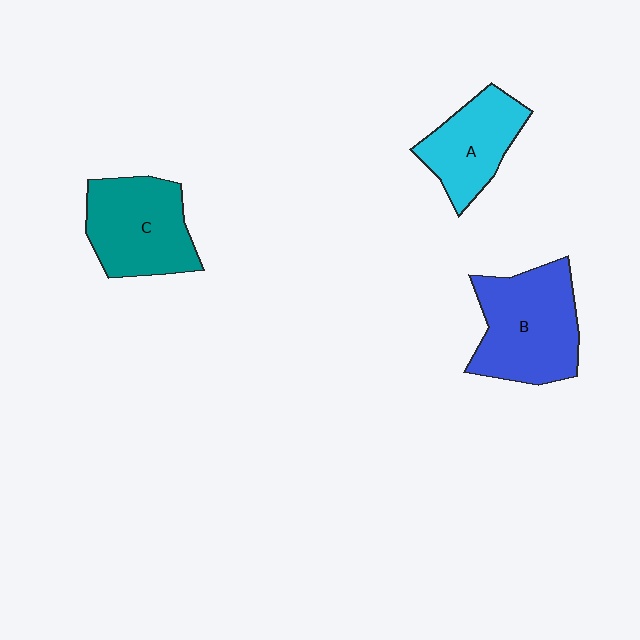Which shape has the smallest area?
Shape A (cyan).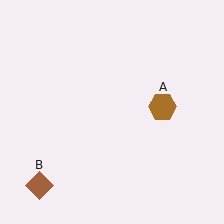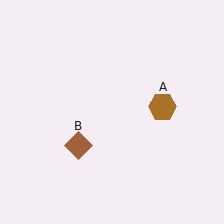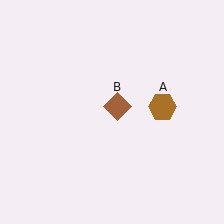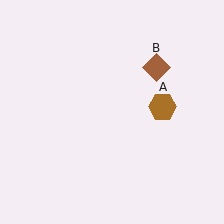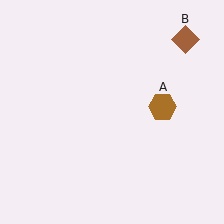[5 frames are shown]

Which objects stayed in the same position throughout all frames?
Brown hexagon (object A) remained stationary.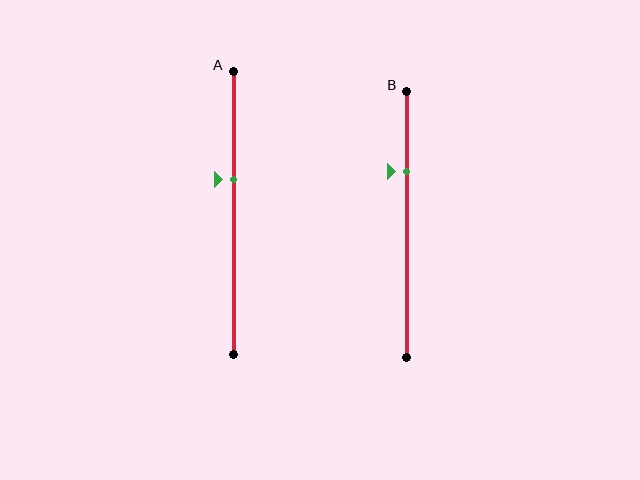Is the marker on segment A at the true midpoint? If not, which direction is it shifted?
No, the marker on segment A is shifted upward by about 12% of the segment length.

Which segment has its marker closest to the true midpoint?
Segment A has its marker closest to the true midpoint.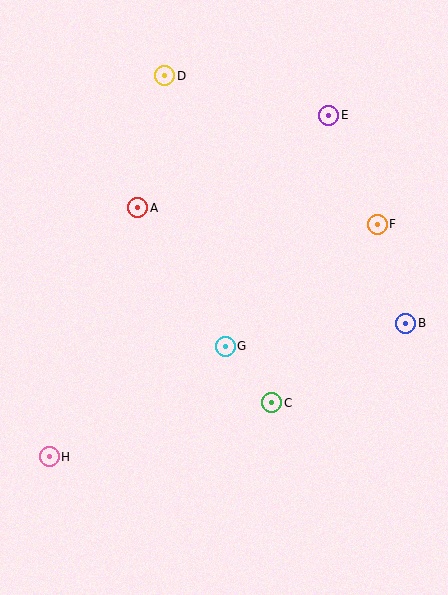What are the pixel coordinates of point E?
Point E is at (329, 116).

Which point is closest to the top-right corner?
Point E is closest to the top-right corner.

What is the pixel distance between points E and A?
The distance between E and A is 212 pixels.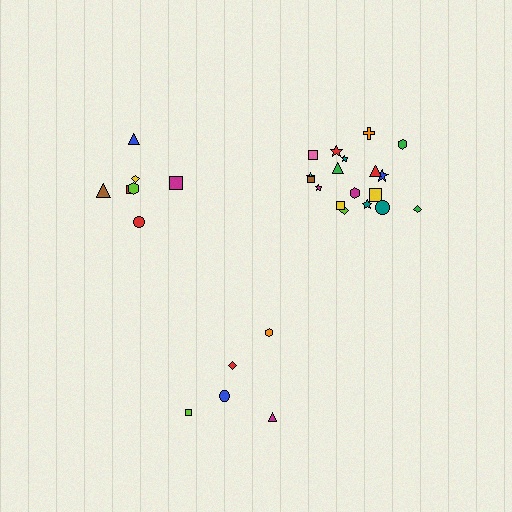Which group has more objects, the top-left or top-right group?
The top-right group.